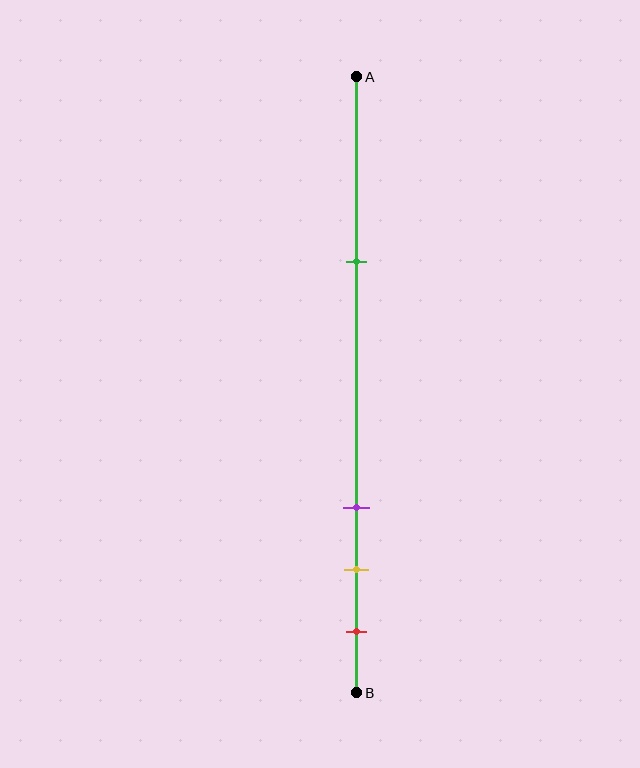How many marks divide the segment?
There are 4 marks dividing the segment.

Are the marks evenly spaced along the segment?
No, the marks are not evenly spaced.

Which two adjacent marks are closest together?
The yellow and red marks are the closest adjacent pair.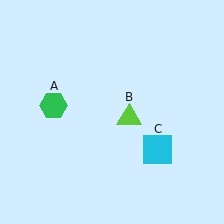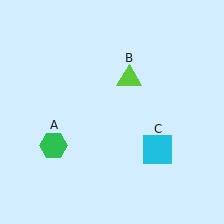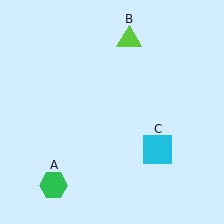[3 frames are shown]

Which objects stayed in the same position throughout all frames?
Cyan square (object C) remained stationary.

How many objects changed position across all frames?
2 objects changed position: green hexagon (object A), lime triangle (object B).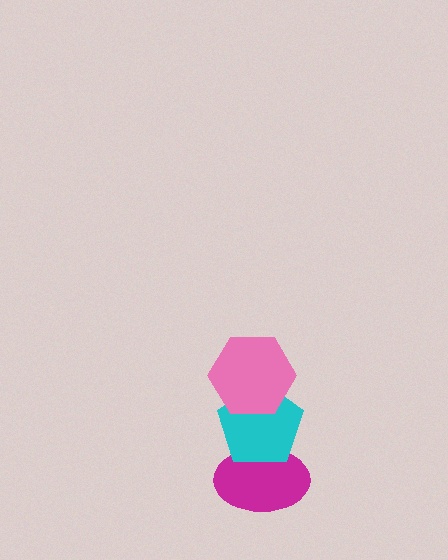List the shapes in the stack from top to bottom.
From top to bottom: the pink hexagon, the cyan pentagon, the magenta ellipse.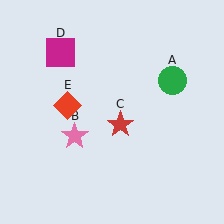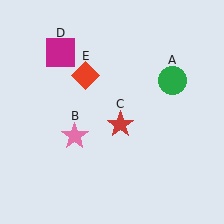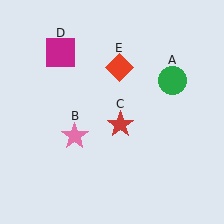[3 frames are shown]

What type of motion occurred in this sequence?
The red diamond (object E) rotated clockwise around the center of the scene.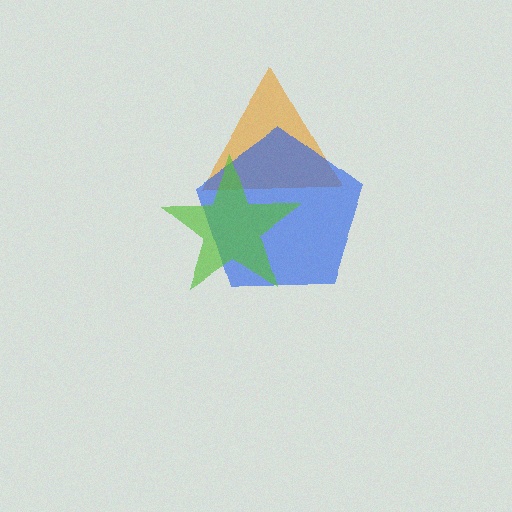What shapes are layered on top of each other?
The layered shapes are: an orange triangle, a blue pentagon, a lime star.